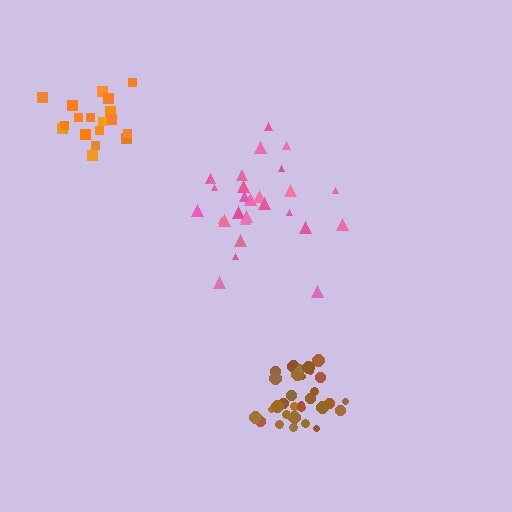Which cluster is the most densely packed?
Brown.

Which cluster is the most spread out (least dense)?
Pink.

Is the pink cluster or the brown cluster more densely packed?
Brown.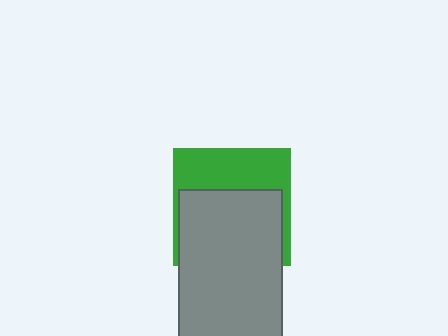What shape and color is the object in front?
The object in front is a gray rectangle.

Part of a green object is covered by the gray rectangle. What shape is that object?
It is a square.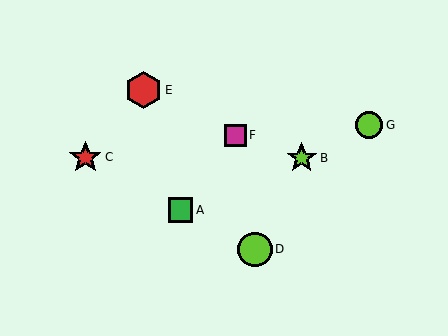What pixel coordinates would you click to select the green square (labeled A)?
Click at (181, 210) to select the green square A.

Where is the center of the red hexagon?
The center of the red hexagon is at (143, 90).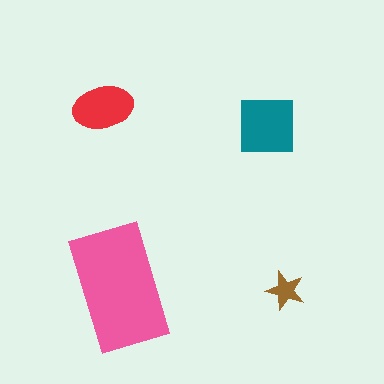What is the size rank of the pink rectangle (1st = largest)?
1st.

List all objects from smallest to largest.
The brown star, the red ellipse, the teal square, the pink rectangle.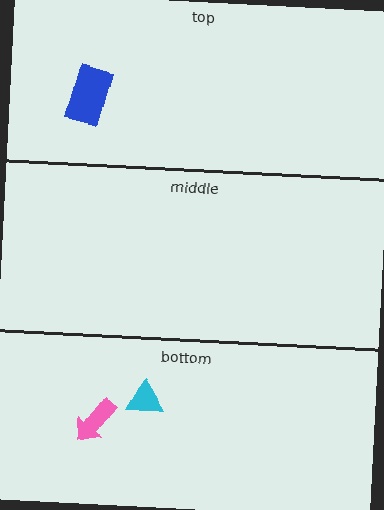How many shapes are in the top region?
1.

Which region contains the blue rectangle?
The top region.